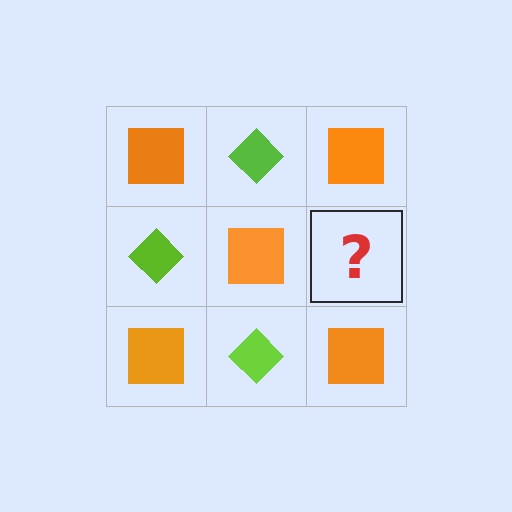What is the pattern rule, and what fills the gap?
The rule is that it alternates orange square and lime diamond in a checkerboard pattern. The gap should be filled with a lime diamond.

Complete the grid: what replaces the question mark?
The question mark should be replaced with a lime diamond.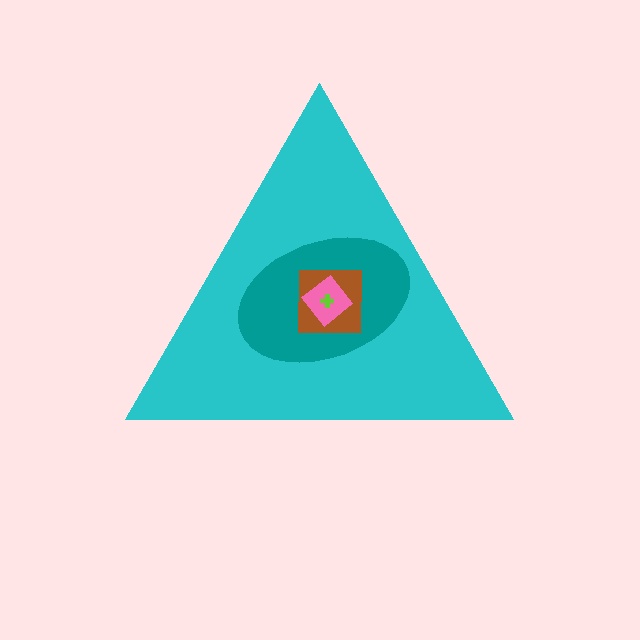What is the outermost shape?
The cyan triangle.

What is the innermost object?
The lime cross.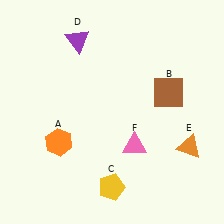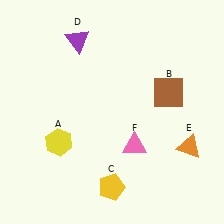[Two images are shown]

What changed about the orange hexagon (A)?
In Image 1, A is orange. In Image 2, it changed to yellow.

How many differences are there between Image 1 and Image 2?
There is 1 difference between the two images.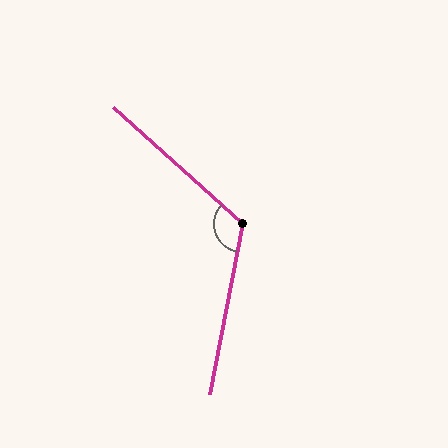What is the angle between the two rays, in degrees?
Approximately 121 degrees.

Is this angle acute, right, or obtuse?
It is obtuse.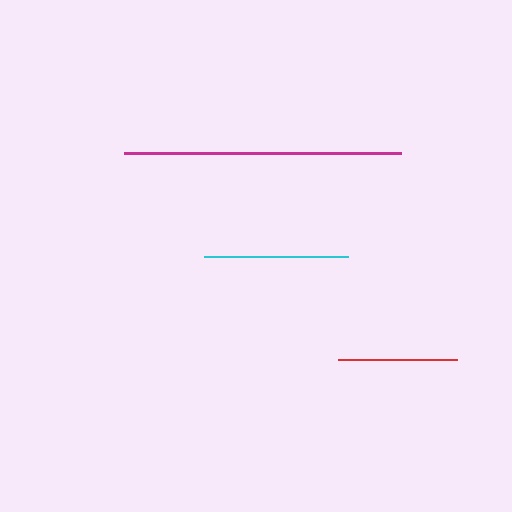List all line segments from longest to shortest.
From longest to shortest: magenta, cyan, red.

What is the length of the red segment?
The red segment is approximately 119 pixels long.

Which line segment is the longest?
The magenta line is the longest at approximately 277 pixels.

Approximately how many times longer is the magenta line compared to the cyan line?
The magenta line is approximately 1.9 times the length of the cyan line.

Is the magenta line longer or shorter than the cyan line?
The magenta line is longer than the cyan line.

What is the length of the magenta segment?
The magenta segment is approximately 277 pixels long.